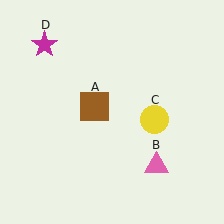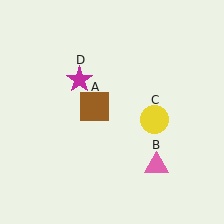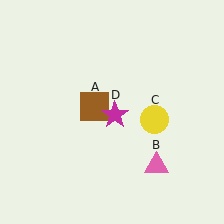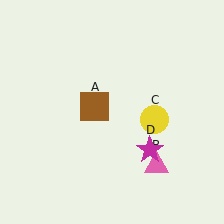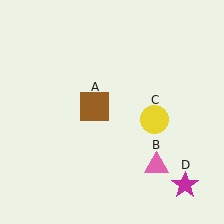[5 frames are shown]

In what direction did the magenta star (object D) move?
The magenta star (object D) moved down and to the right.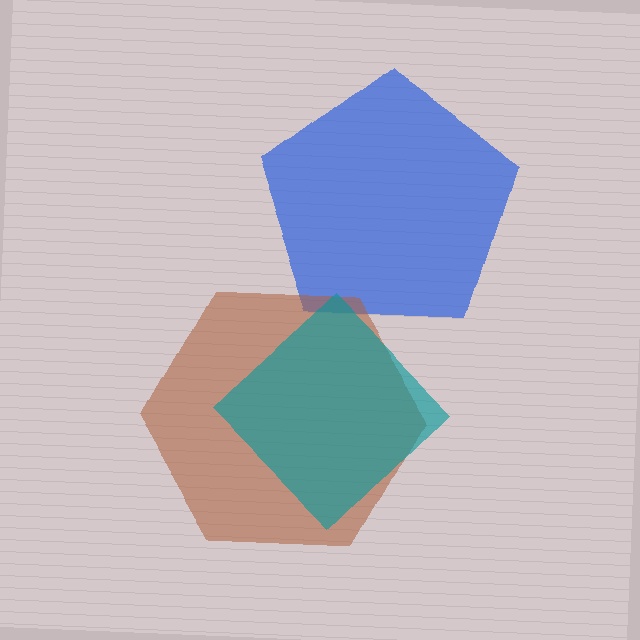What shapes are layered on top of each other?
The layered shapes are: a blue pentagon, a brown hexagon, a teal diamond.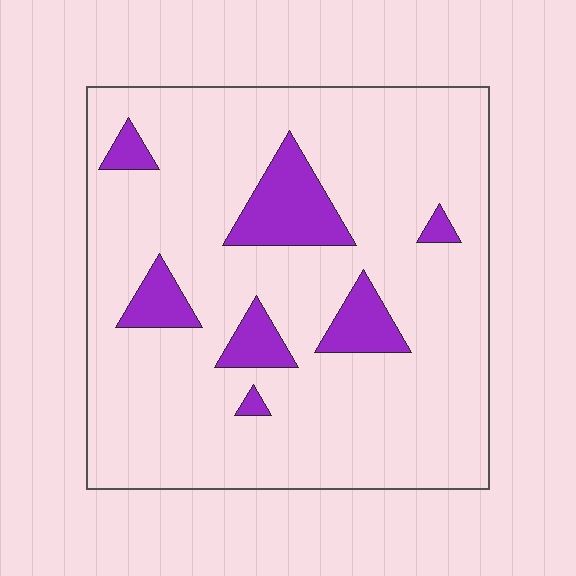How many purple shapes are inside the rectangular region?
7.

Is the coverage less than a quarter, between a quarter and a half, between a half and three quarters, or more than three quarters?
Less than a quarter.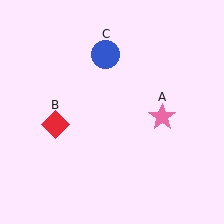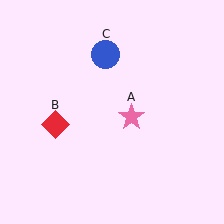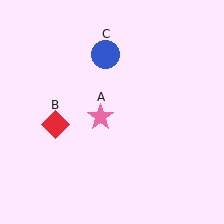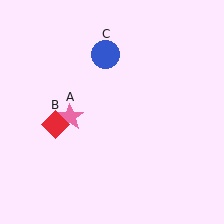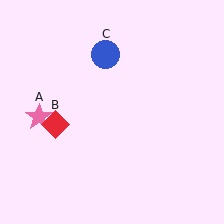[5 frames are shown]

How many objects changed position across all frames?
1 object changed position: pink star (object A).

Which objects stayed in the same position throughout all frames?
Red diamond (object B) and blue circle (object C) remained stationary.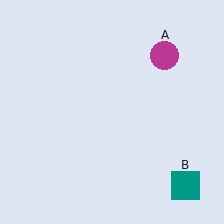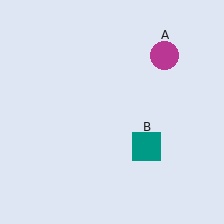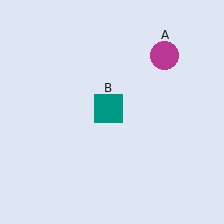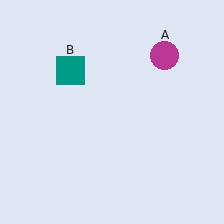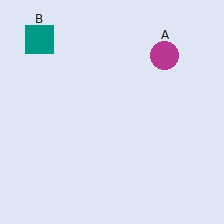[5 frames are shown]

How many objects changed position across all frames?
1 object changed position: teal square (object B).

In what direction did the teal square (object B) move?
The teal square (object B) moved up and to the left.